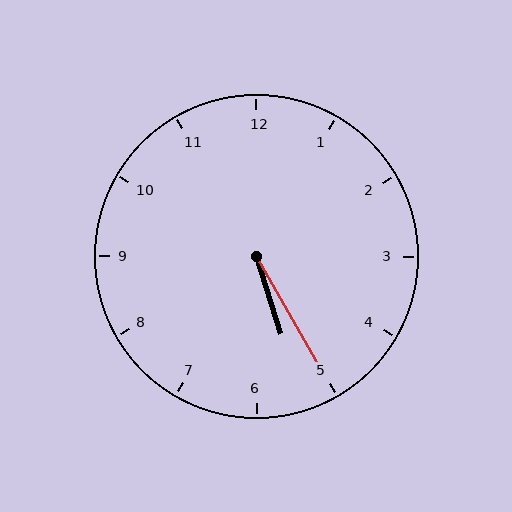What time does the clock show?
5:25.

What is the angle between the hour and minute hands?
Approximately 12 degrees.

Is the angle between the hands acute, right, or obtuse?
It is acute.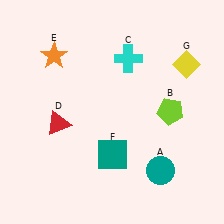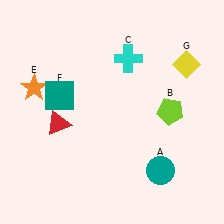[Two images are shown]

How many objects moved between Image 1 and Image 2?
2 objects moved between the two images.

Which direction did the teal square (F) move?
The teal square (F) moved up.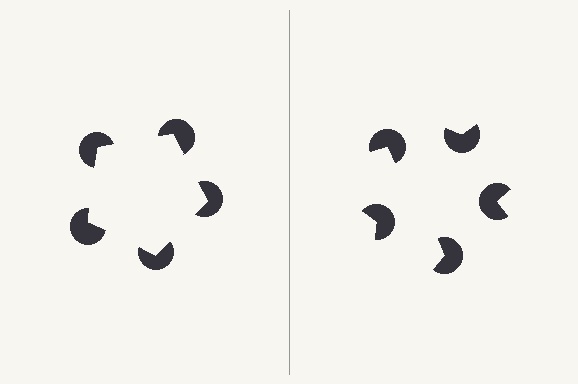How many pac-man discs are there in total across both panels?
10 — 5 on each side.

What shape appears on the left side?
An illusory pentagon.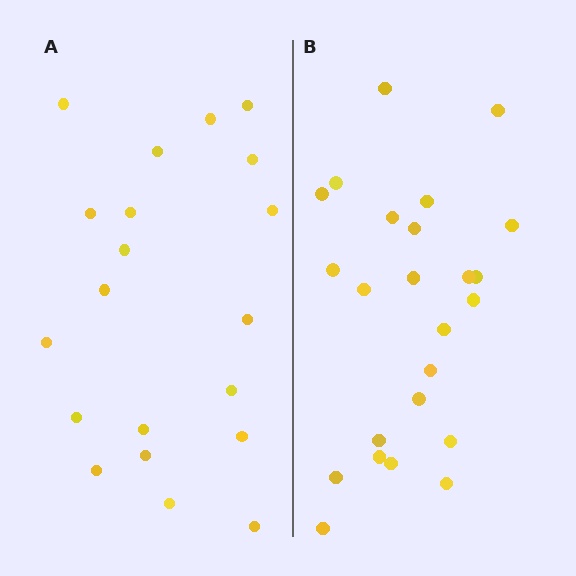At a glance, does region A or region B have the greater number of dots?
Region B (the right region) has more dots.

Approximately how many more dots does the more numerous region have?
Region B has about 4 more dots than region A.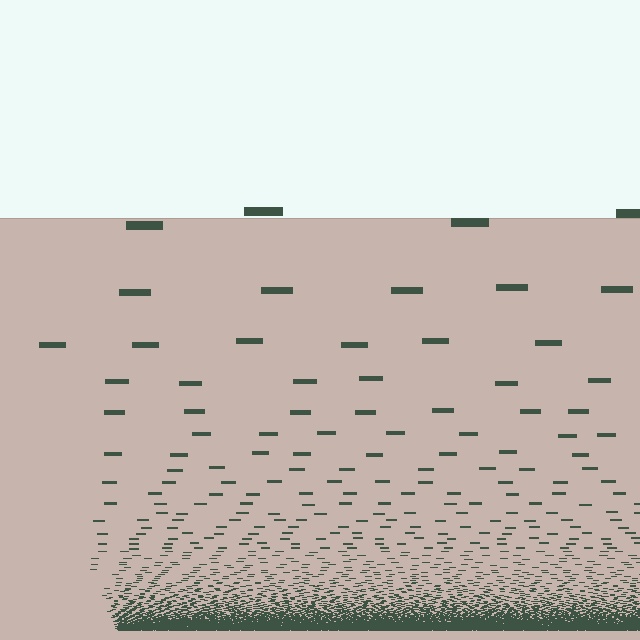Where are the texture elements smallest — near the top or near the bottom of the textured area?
Near the bottom.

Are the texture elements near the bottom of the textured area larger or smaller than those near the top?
Smaller. The gradient is inverted — elements near the bottom are smaller and denser.